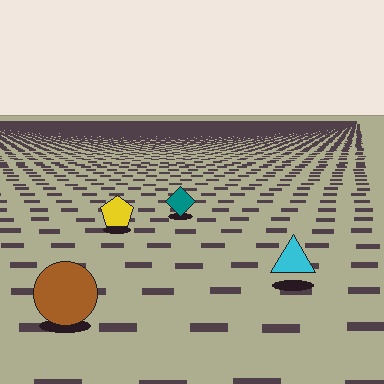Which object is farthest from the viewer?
The teal diamond is farthest from the viewer. It appears smaller and the ground texture around it is denser.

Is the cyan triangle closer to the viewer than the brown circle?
No. The brown circle is closer — you can tell from the texture gradient: the ground texture is coarser near it.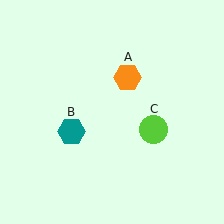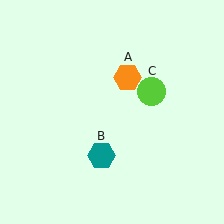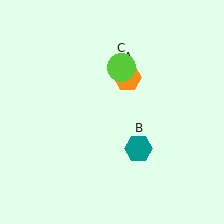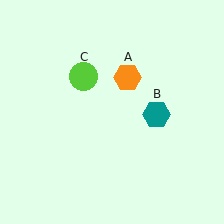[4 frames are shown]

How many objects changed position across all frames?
2 objects changed position: teal hexagon (object B), lime circle (object C).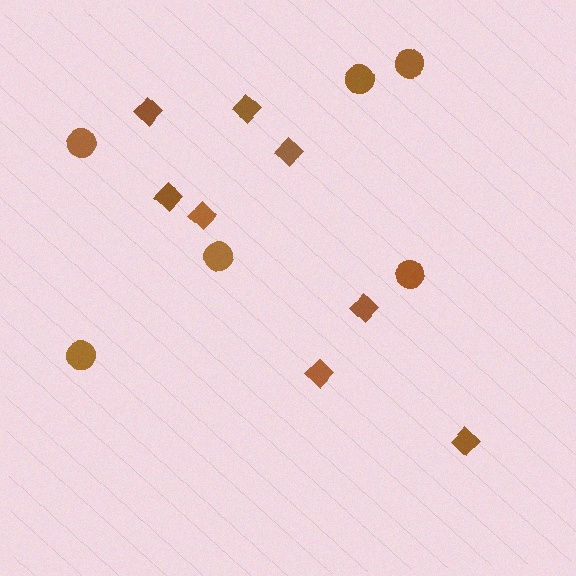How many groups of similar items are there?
There are 2 groups: one group of diamonds (8) and one group of circles (6).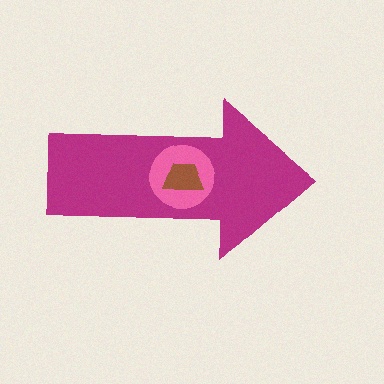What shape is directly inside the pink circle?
The brown trapezoid.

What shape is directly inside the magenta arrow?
The pink circle.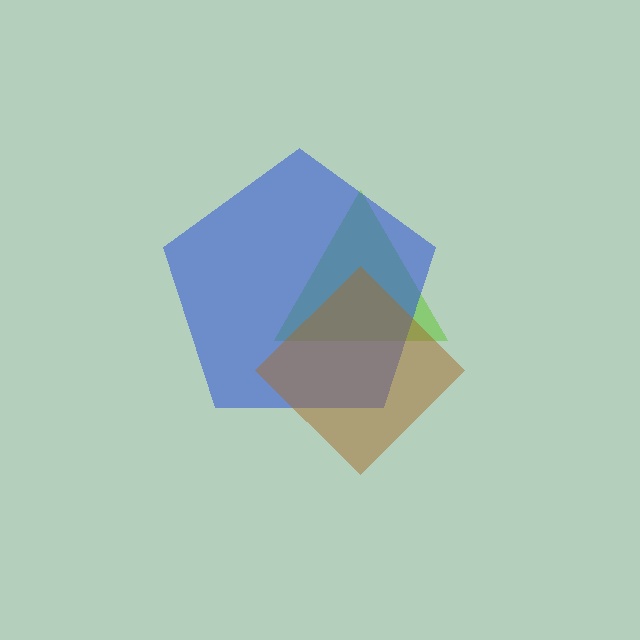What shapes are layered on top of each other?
The layered shapes are: a lime triangle, a blue pentagon, a brown diamond.